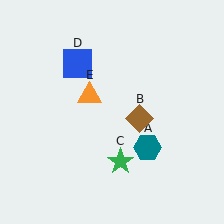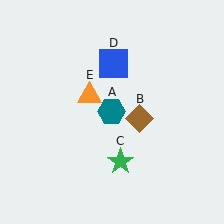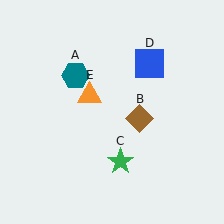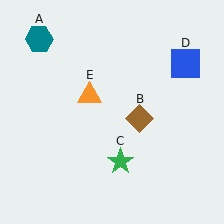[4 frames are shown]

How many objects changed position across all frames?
2 objects changed position: teal hexagon (object A), blue square (object D).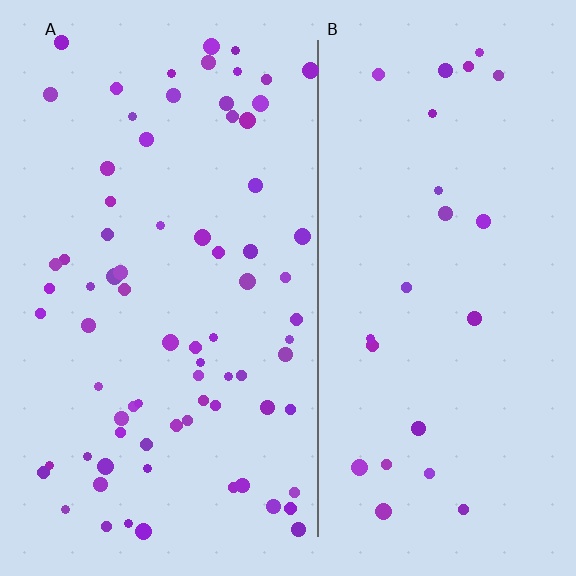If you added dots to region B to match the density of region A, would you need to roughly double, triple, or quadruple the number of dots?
Approximately triple.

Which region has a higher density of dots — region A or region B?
A (the left).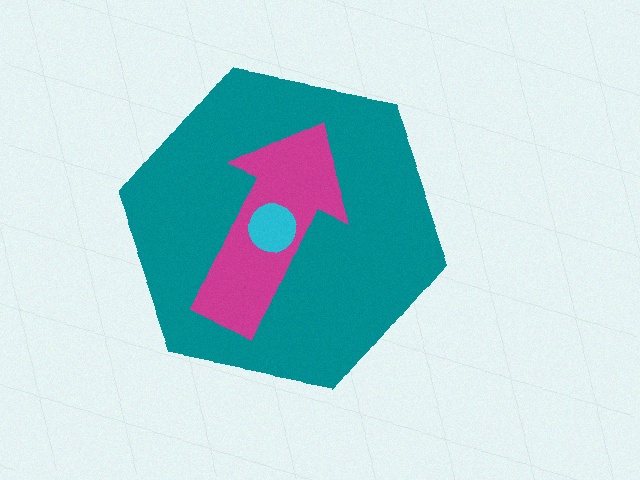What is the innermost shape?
The cyan circle.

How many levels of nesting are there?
3.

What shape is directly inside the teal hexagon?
The magenta arrow.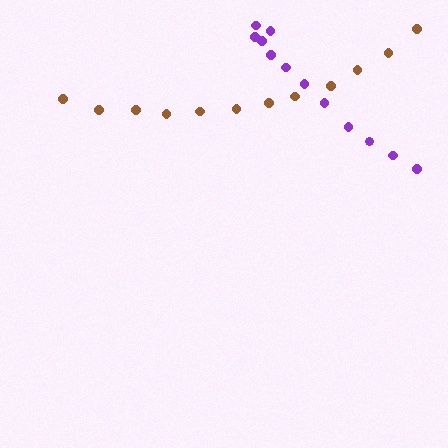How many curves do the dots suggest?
There are 2 distinct paths.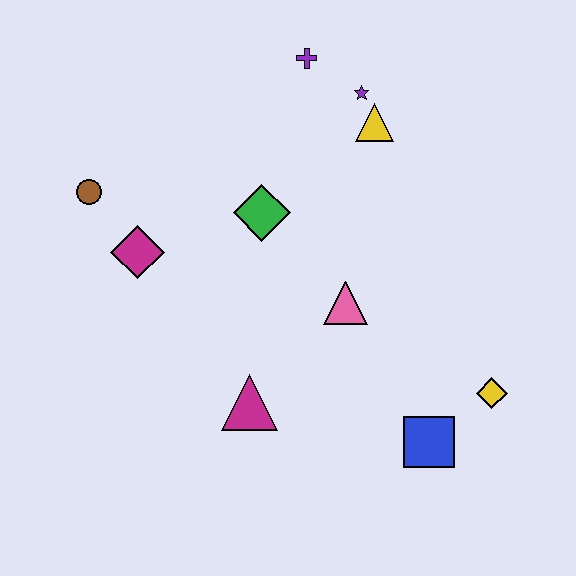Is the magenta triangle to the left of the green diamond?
Yes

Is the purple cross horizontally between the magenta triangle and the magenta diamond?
No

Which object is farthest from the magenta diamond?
The yellow diamond is farthest from the magenta diamond.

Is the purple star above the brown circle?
Yes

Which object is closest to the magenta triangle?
The pink triangle is closest to the magenta triangle.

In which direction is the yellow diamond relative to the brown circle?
The yellow diamond is to the right of the brown circle.